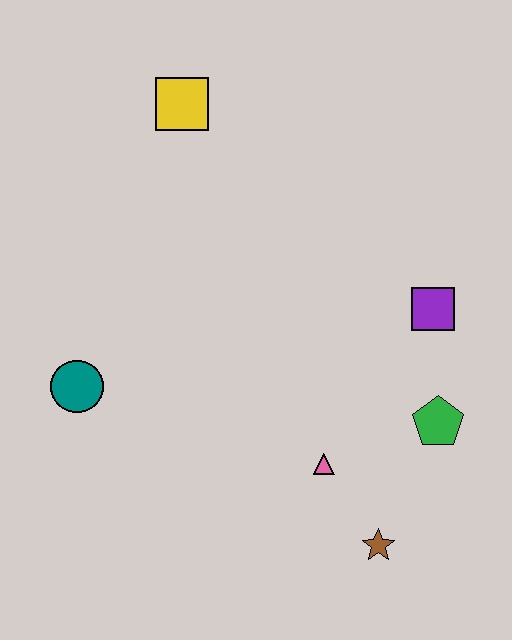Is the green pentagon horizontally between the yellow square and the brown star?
No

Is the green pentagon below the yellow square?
Yes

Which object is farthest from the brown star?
The yellow square is farthest from the brown star.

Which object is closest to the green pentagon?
The purple square is closest to the green pentagon.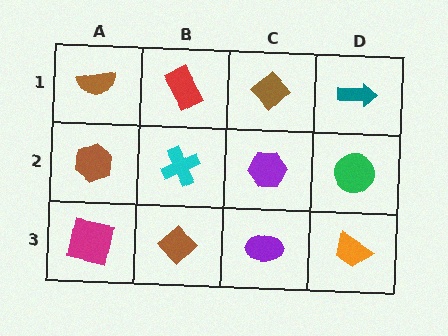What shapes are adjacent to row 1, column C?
A purple hexagon (row 2, column C), a red rectangle (row 1, column B), a teal arrow (row 1, column D).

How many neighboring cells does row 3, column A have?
2.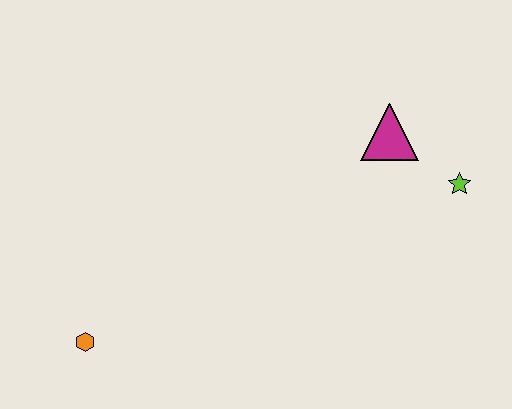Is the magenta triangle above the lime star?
Yes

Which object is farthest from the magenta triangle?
The orange hexagon is farthest from the magenta triangle.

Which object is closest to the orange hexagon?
The magenta triangle is closest to the orange hexagon.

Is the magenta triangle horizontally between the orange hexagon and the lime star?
Yes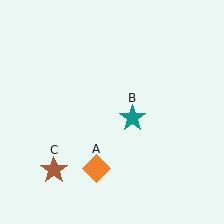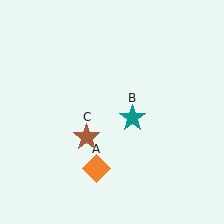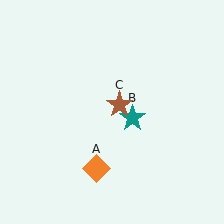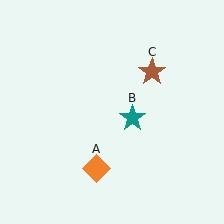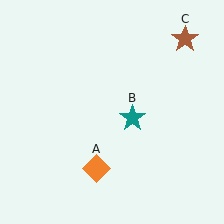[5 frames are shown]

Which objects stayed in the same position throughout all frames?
Orange diamond (object A) and teal star (object B) remained stationary.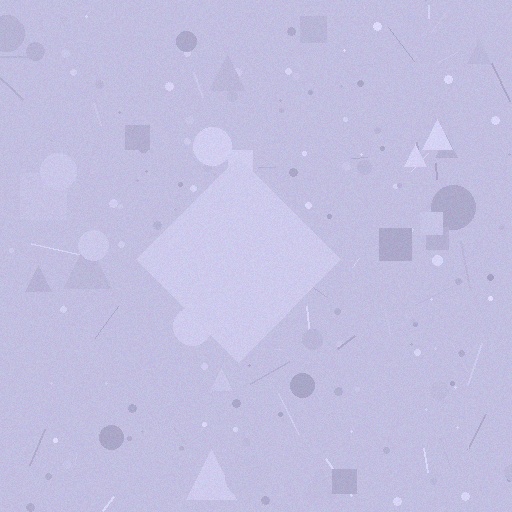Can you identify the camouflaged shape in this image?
The camouflaged shape is a diamond.